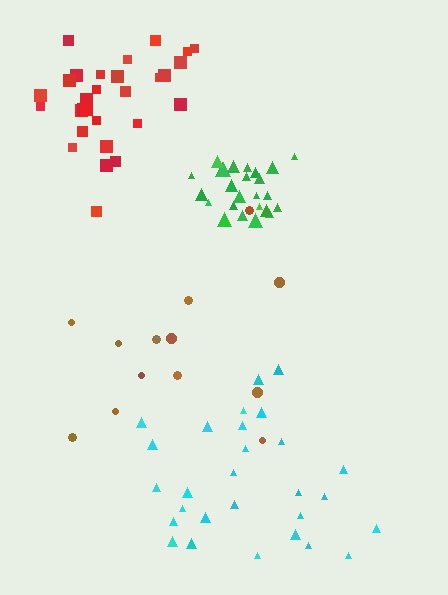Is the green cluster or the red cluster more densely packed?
Green.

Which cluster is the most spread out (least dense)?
Brown.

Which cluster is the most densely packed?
Green.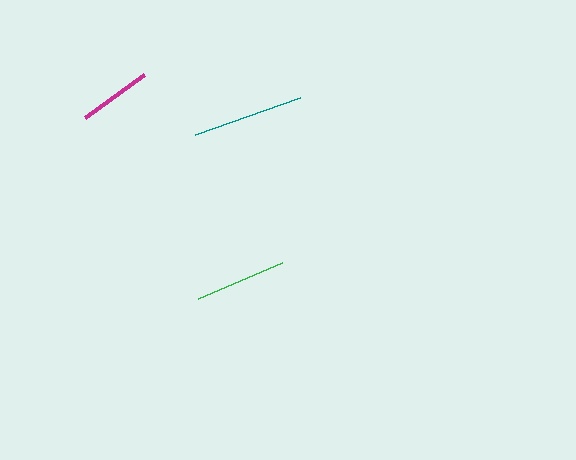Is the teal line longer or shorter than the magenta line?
The teal line is longer than the magenta line.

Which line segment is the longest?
The teal line is the longest at approximately 111 pixels.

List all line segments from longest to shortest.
From longest to shortest: teal, green, magenta.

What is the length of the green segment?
The green segment is approximately 91 pixels long.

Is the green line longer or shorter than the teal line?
The teal line is longer than the green line.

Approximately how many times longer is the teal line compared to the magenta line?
The teal line is approximately 1.5 times the length of the magenta line.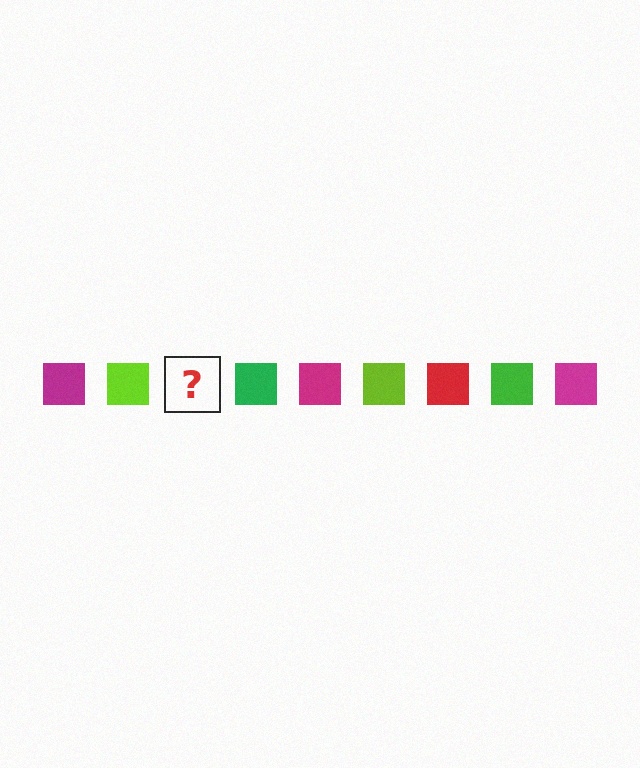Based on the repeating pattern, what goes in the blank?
The blank should be a red square.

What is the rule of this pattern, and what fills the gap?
The rule is that the pattern cycles through magenta, lime, red, green squares. The gap should be filled with a red square.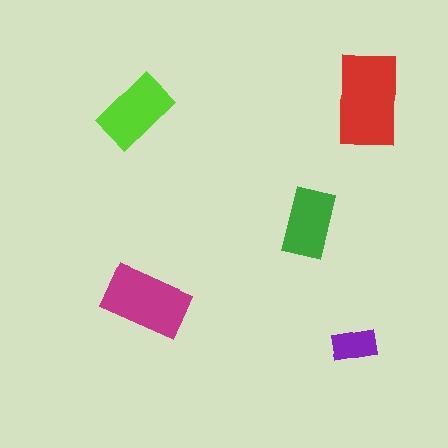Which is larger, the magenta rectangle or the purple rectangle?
The magenta one.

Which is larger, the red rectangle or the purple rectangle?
The red one.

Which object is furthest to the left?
The lime rectangle is leftmost.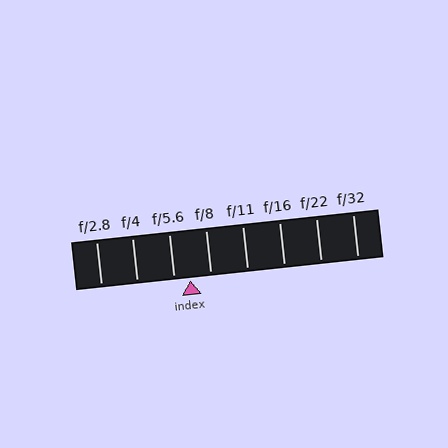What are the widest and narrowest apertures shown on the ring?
The widest aperture shown is f/2.8 and the narrowest is f/32.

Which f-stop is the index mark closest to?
The index mark is closest to f/5.6.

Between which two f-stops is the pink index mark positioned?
The index mark is between f/5.6 and f/8.